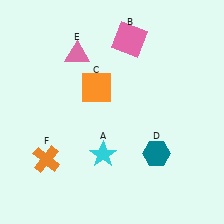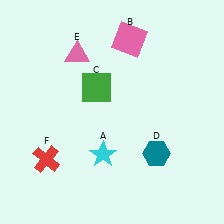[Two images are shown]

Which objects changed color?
C changed from orange to green. F changed from orange to red.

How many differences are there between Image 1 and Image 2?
There are 2 differences between the two images.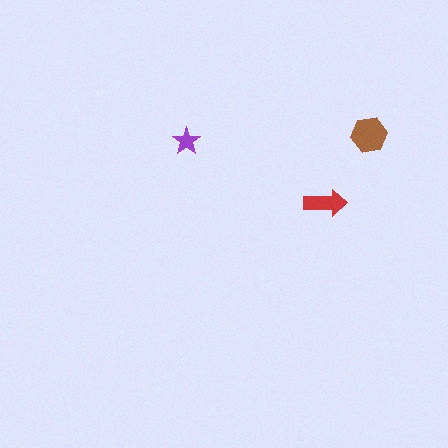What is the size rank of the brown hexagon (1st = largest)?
1st.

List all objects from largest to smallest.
The brown hexagon, the red arrow, the purple star.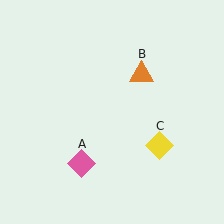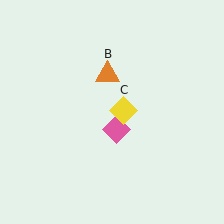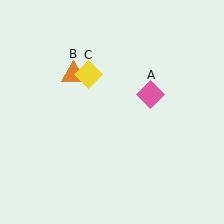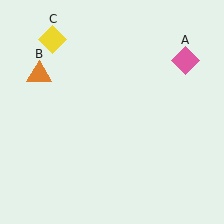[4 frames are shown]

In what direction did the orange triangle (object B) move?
The orange triangle (object B) moved left.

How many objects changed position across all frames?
3 objects changed position: pink diamond (object A), orange triangle (object B), yellow diamond (object C).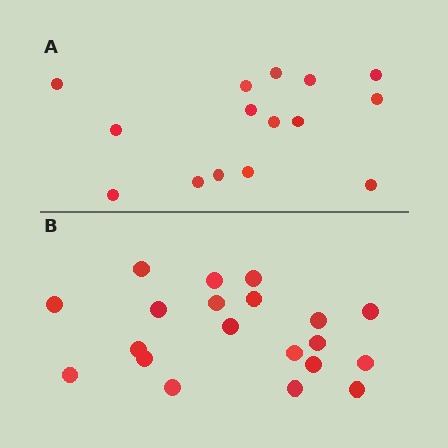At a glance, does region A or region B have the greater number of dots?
Region B (the bottom region) has more dots.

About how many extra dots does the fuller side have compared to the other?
Region B has about 5 more dots than region A.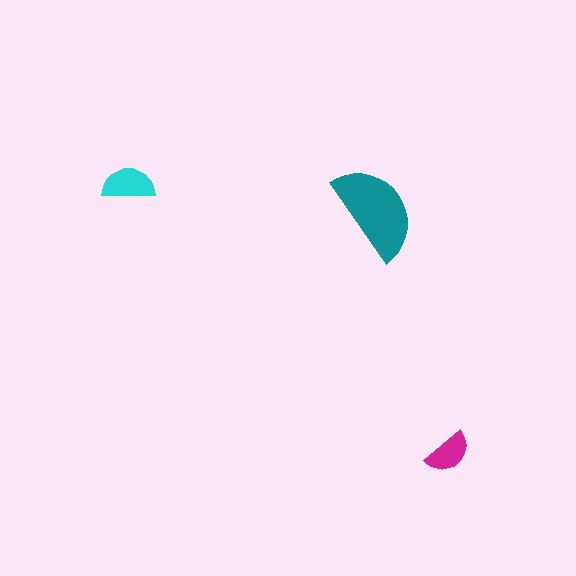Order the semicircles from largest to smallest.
the teal one, the cyan one, the magenta one.